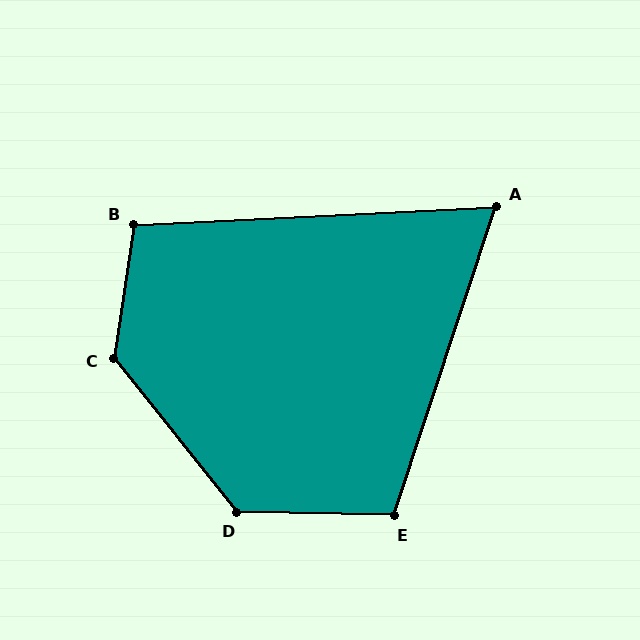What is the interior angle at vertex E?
Approximately 107 degrees (obtuse).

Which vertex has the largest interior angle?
C, at approximately 133 degrees.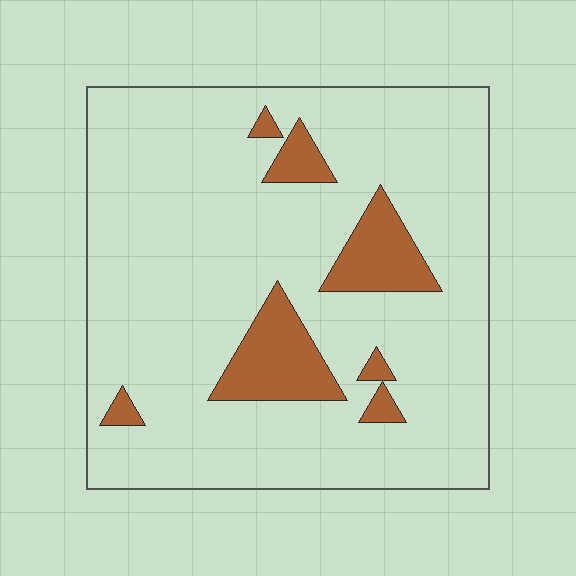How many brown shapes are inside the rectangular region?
7.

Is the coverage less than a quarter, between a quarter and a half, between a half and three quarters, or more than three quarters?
Less than a quarter.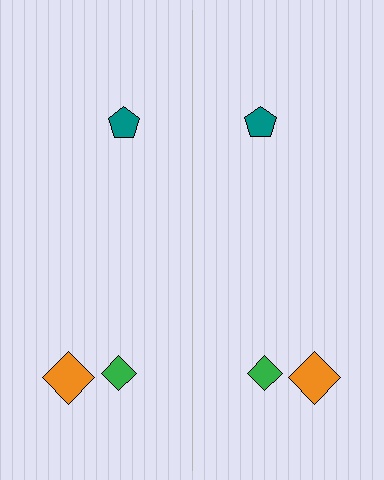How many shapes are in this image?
There are 6 shapes in this image.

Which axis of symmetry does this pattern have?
The pattern has a vertical axis of symmetry running through the center of the image.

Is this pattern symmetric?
Yes, this pattern has bilateral (reflection) symmetry.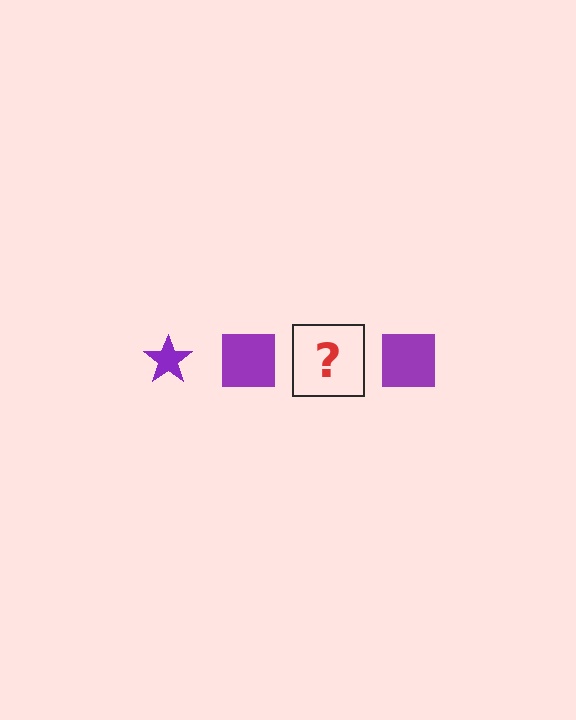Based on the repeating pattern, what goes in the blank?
The blank should be a purple star.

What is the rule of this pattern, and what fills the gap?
The rule is that the pattern cycles through star, square shapes in purple. The gap should be filled with a purple star.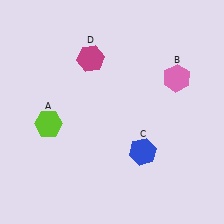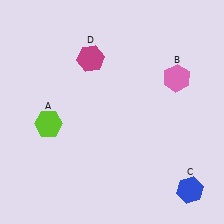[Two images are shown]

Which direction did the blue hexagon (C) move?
The blue hexagon (C) moved right.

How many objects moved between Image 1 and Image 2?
1 object moved between the two images.